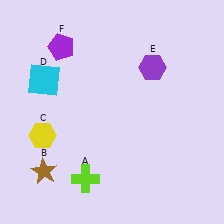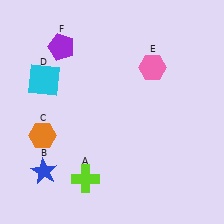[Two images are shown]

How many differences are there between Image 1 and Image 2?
There are 3 differences between the two images.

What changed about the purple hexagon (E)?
In Image 1, E is purple. In Image 2, it changed to pink.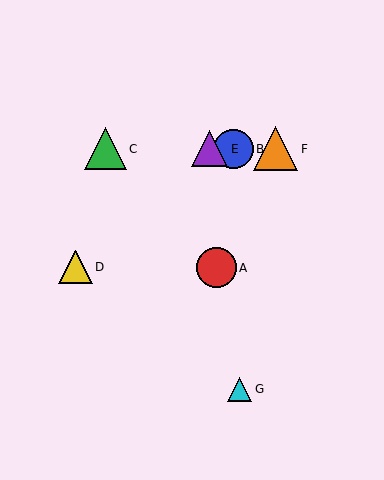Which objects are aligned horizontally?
Objects B, C, E, F are aligned horizontally.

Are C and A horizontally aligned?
No, C is at y≈149 and A is at y≈268.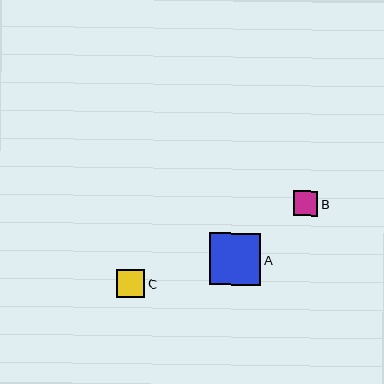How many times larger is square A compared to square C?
Square A is approximately 1.9 times the size of square C.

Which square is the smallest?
Square B is the smallest with a size of approximately 24 pixels.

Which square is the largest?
Square A is the largest with a size of approximately 52 pixels.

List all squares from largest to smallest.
From largest to smallest: A, C, B.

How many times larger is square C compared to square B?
Square C is approximately 1.1 times the size of square B.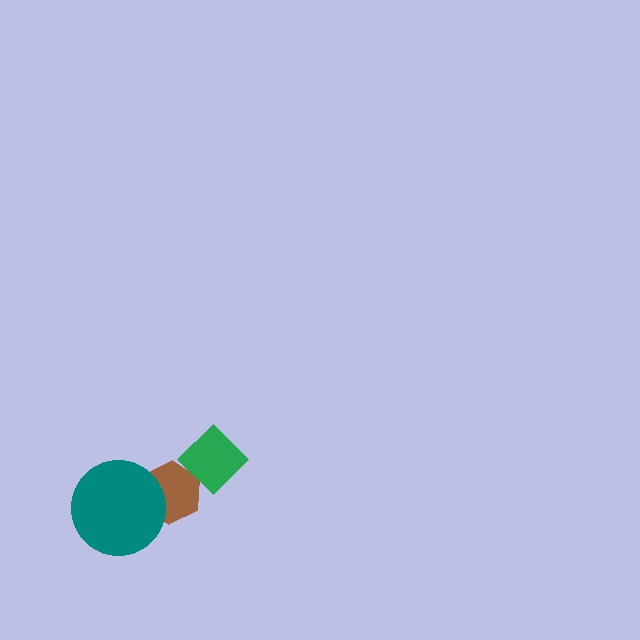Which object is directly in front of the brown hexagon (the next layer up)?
The green diamond is directly in front of the brown hexagon.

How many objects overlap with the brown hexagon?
2 objects overlap with the brown hexagon.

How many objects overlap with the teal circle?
1 object overlaps with the teal circle.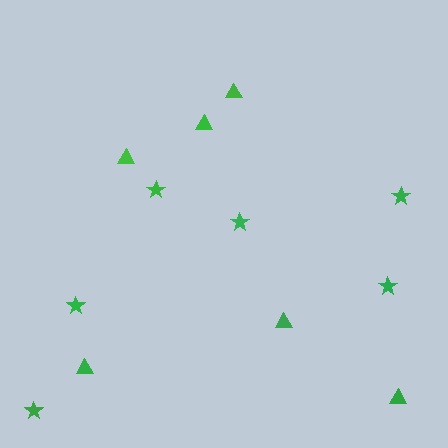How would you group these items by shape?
There are 2 groups: one group of stars (6) and one group of triangles (6).